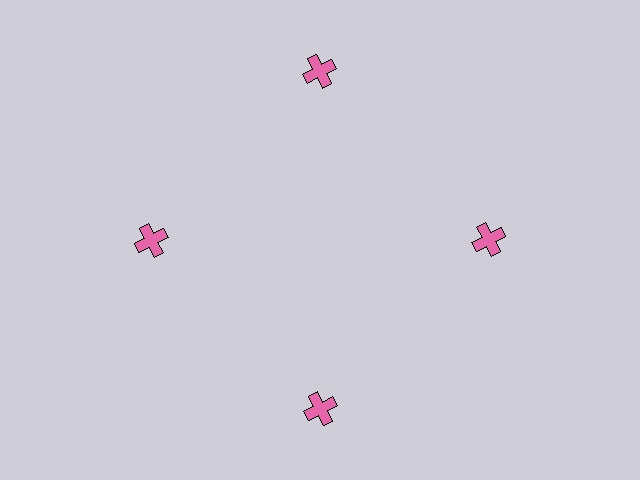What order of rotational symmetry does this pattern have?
This pattern has 4-fold rotational symmetry.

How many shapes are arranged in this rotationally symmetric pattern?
There are 4 shapes, arranged in 4 groups of 1.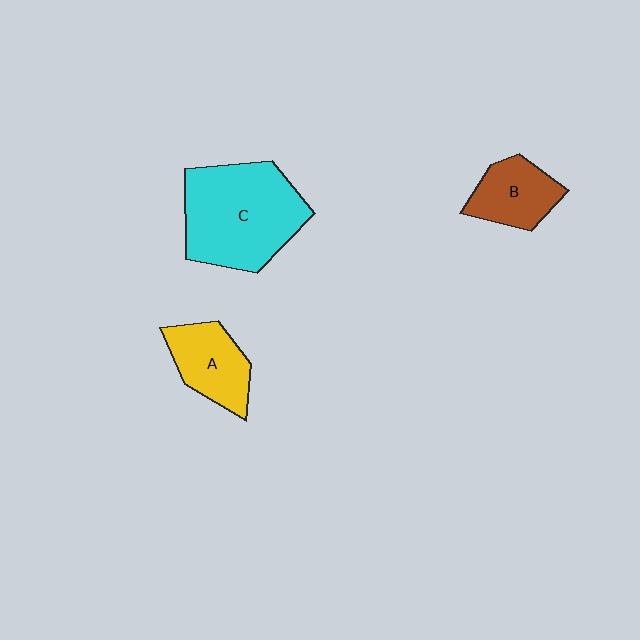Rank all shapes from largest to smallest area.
From largest to smallest: C (cyan), A (yellow), B (brown).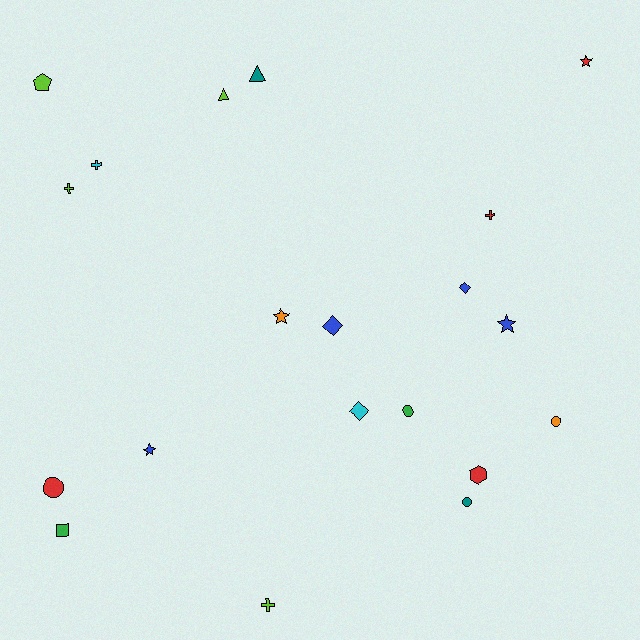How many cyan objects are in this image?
There are 2 cyan objects.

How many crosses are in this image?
There are 4 crosses.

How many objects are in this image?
There are 20 objects.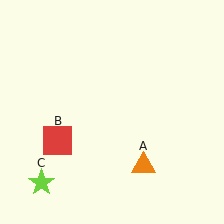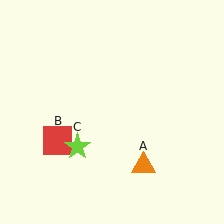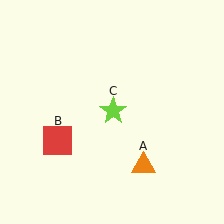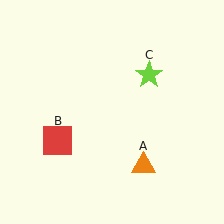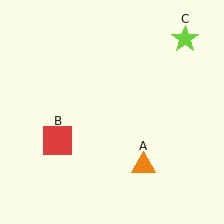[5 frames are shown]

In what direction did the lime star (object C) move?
The lime star (object C) moved up and to the right.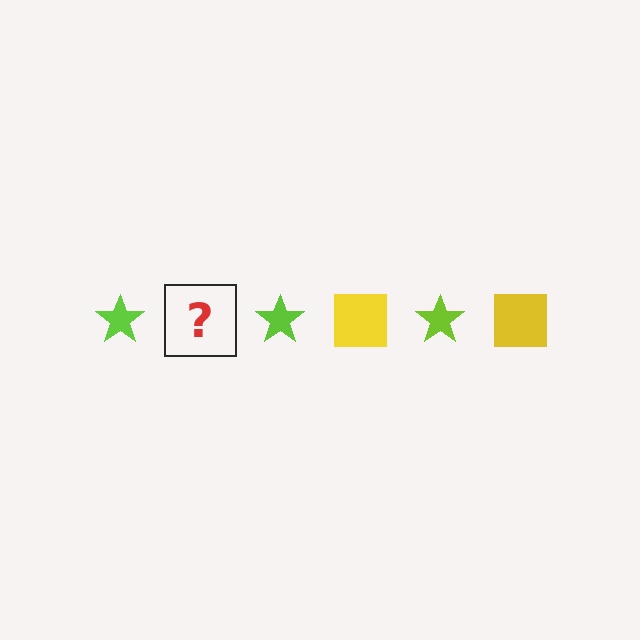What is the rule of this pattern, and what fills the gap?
The rule is that the pattern alternates between lime star and yellow square. The gap should be filled with a yellow square.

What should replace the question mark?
The question mark should be replaced with a yellow square.